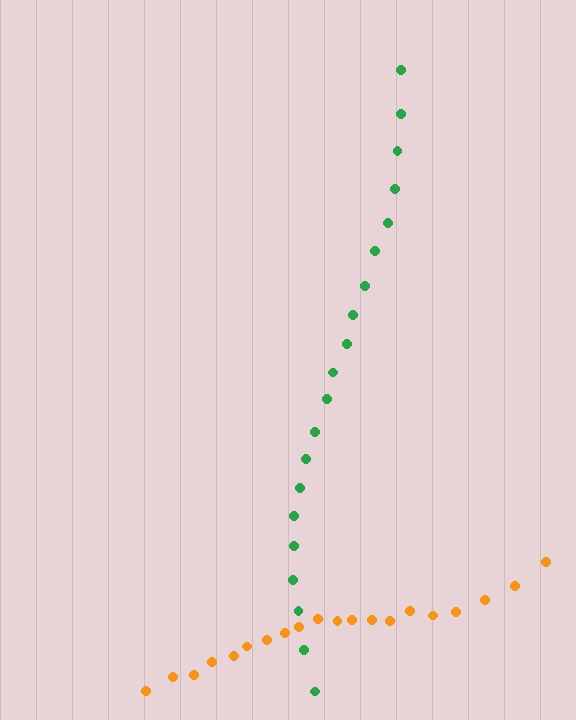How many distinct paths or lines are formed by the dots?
There are 2 distinct paths.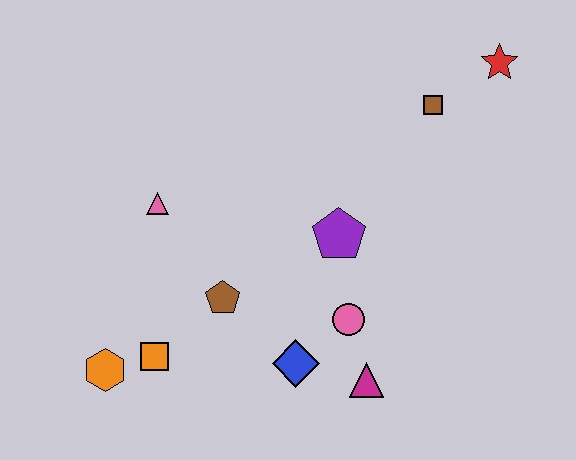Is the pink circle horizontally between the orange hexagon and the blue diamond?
No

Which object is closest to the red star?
The brown square is closest to the red star.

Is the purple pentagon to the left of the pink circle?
Yes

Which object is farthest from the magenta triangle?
The red star is farthest from the magenta triangle.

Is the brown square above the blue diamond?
Yes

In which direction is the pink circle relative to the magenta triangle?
The pink circle is above the magenta triangle.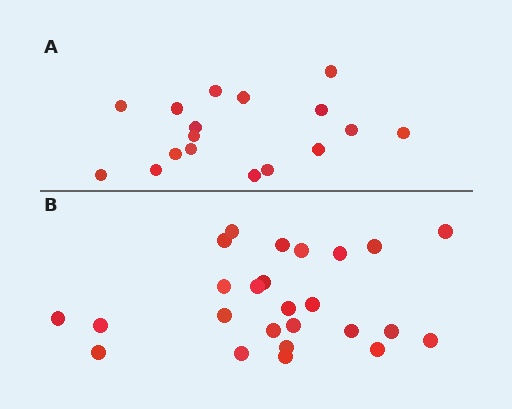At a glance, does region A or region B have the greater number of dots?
Region B (the bottom region) has more dots.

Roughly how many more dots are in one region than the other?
Region B has roughly 8 or so more dots than region A.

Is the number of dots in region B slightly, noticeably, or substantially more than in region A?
Region B has substantially more. The ratio is roughly 1.5 to 1.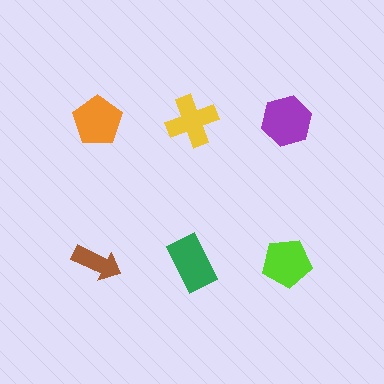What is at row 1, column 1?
An orange pentagon.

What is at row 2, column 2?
A green rectangle.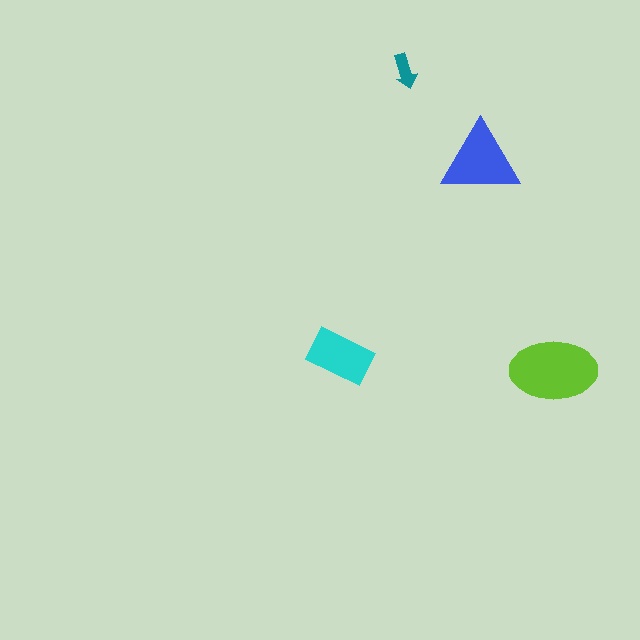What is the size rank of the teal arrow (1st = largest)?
4th.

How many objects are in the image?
There are 4 objects in the image.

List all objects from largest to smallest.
The lime ellipse, the blue triangle, the cyan rectangle, the teal arrow.